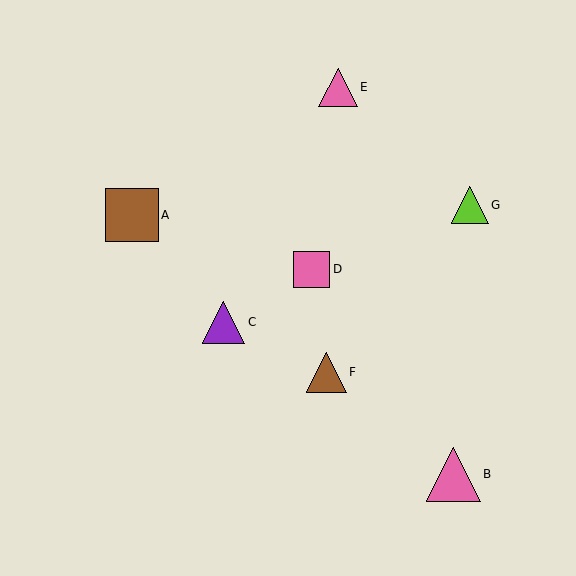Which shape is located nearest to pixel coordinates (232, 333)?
The purple triangle (labeled C) at (224, 322) is nearest to that location.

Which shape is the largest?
The pink triangle (labeled B) is the largest.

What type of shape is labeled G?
Shape G is a lime triangle.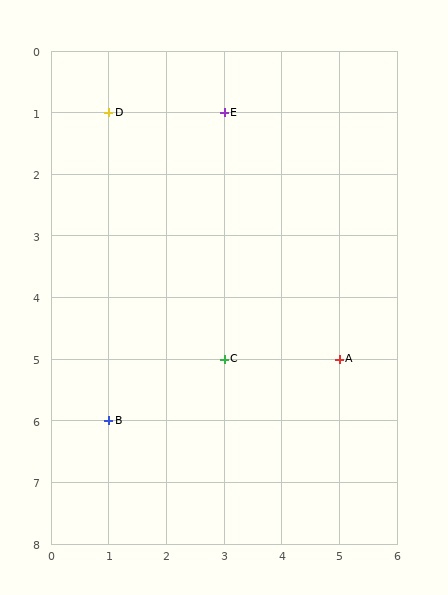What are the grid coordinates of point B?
Point B is at grid coordinates (1, 6).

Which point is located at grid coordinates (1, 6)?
Point B is at (1, 6).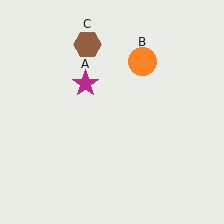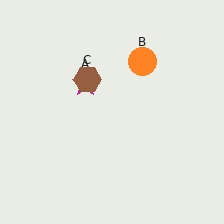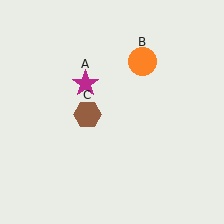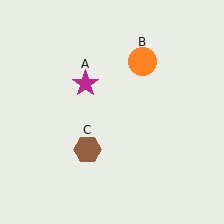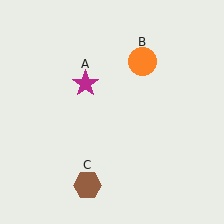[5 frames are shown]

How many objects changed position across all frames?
1 object changed position: brown hexagon (object C).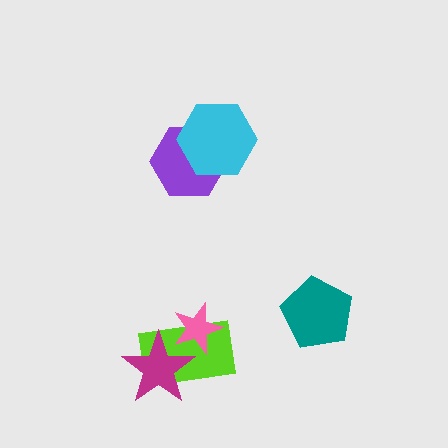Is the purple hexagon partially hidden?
Yes, it is partially covered by another shape.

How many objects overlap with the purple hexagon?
1 object overlaps with the purple hexagon.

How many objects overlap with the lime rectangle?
2 objects overlap with the lime rectangle.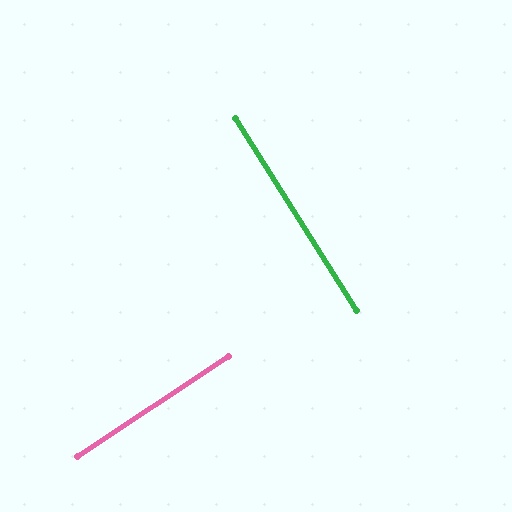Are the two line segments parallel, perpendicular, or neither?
Perpendicular — they meet at approximately 89°.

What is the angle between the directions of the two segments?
Approximately 89 degrees.